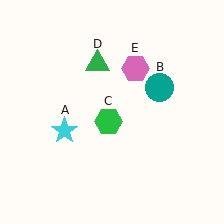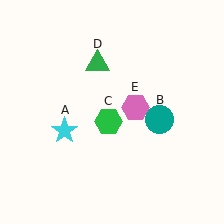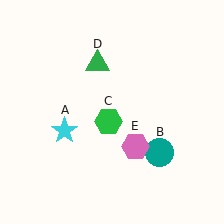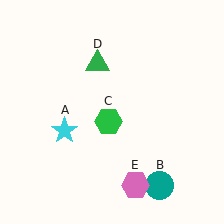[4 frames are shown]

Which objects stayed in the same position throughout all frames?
Cyan star (object A) and green hexagon (object C) and green triangle (object D) remained stationary.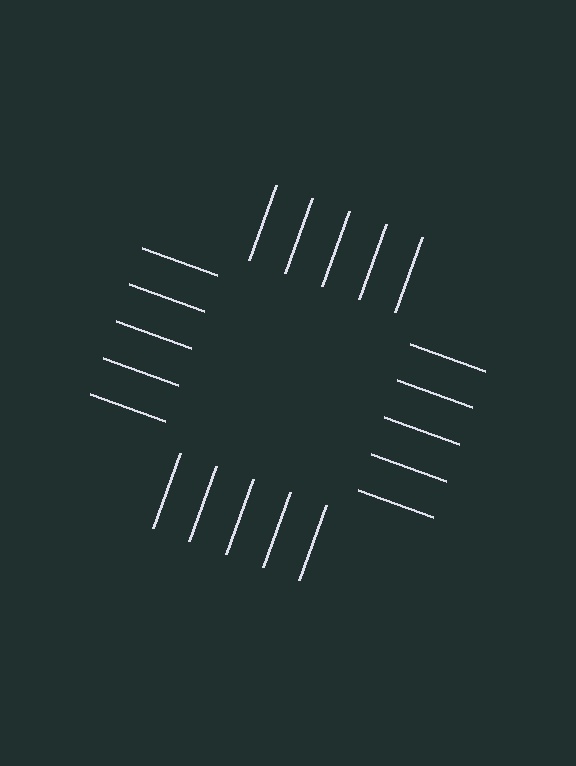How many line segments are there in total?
20 — 5 along each of the 4 edges.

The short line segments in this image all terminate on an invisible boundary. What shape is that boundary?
An illusory square — the line segments terminate on its edges but no continuous stroke is drawn.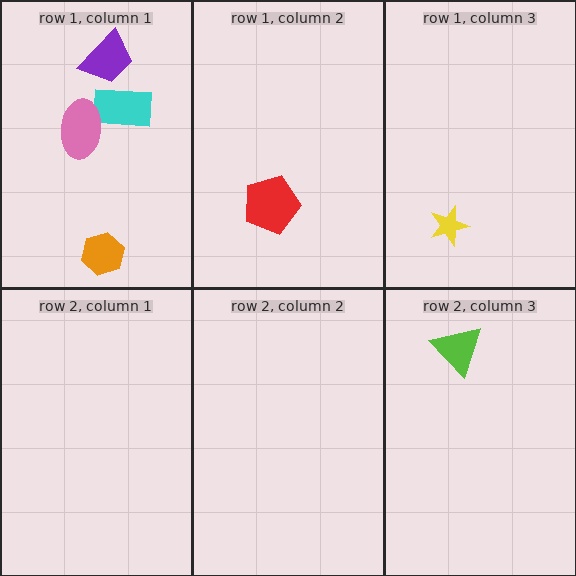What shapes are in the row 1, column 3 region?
The yellow star.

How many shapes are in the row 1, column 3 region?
1.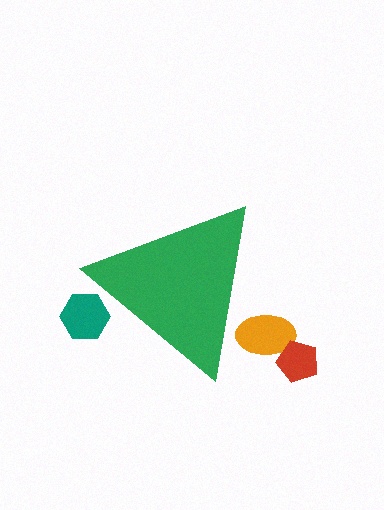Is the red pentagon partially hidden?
No, the red pentagon is fully visible.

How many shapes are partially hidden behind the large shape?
2 shapes are partially hidden.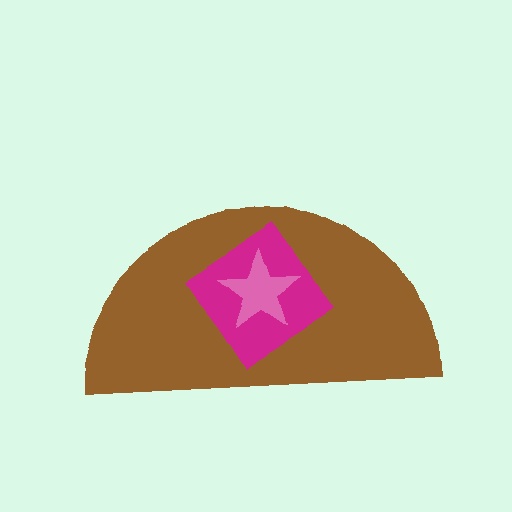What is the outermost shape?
The brown semicircle.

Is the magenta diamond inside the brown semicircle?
Yes.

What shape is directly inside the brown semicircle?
The magenta diamond.